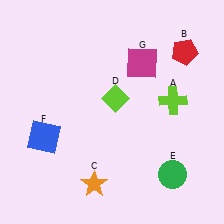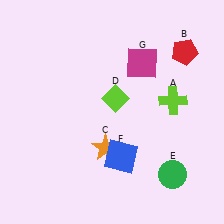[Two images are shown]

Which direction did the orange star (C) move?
The orange star (C) moved up.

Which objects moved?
The objects that moved are: the orange star (C), the blue square (F).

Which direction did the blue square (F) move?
The blue square (F) moved right.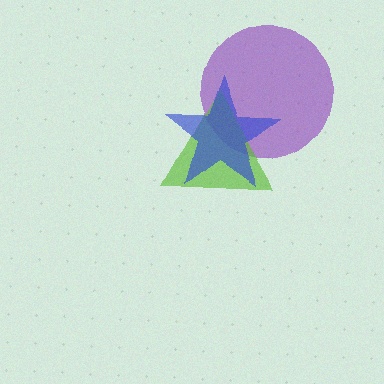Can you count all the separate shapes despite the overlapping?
Yes, there are 3 separate shapes.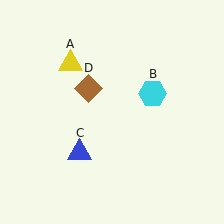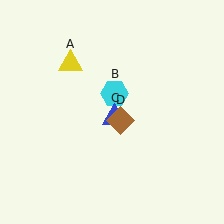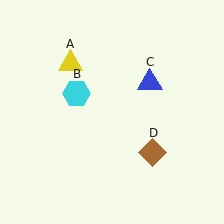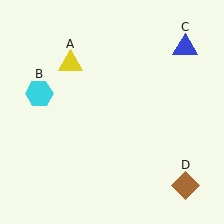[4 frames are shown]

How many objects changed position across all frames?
3 objects changed position: cyan hexagon (object B), blue triangle (object C), brown diamond (object D).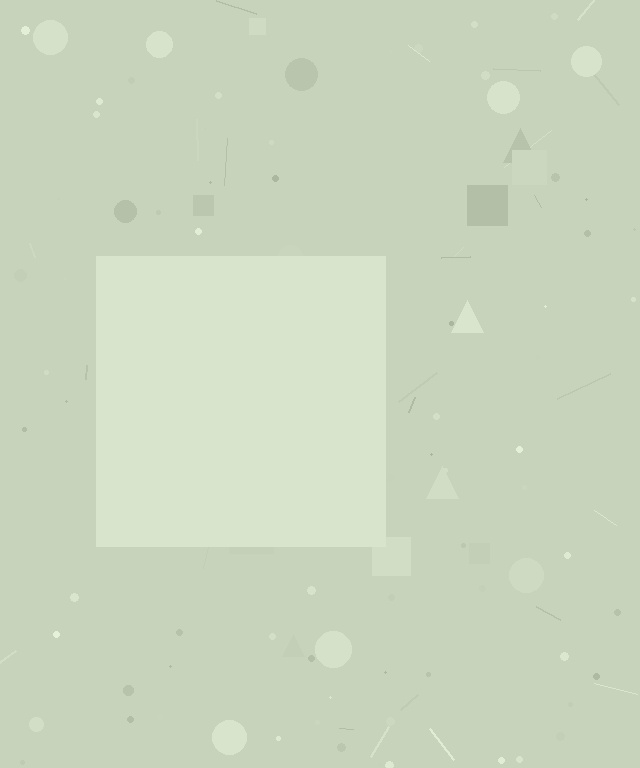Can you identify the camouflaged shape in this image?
The camouflaged shape is a square.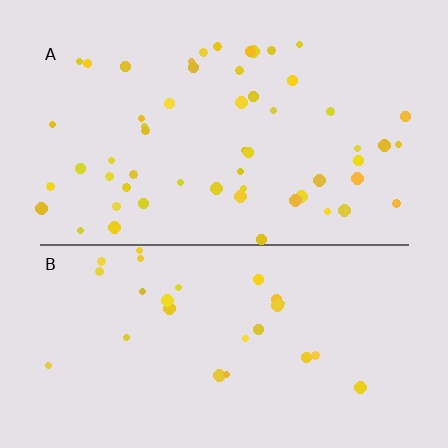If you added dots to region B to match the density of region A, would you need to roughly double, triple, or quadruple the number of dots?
Approximately double.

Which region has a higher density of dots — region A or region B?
A (the top).